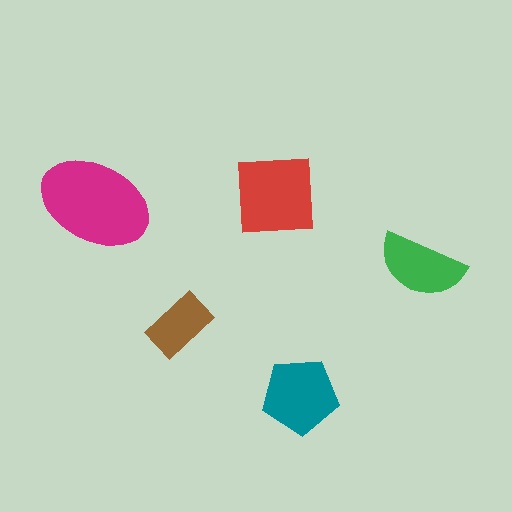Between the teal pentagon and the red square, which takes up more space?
The red square.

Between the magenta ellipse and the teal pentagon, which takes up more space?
The magenta ellipse.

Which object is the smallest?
The brown rectangle.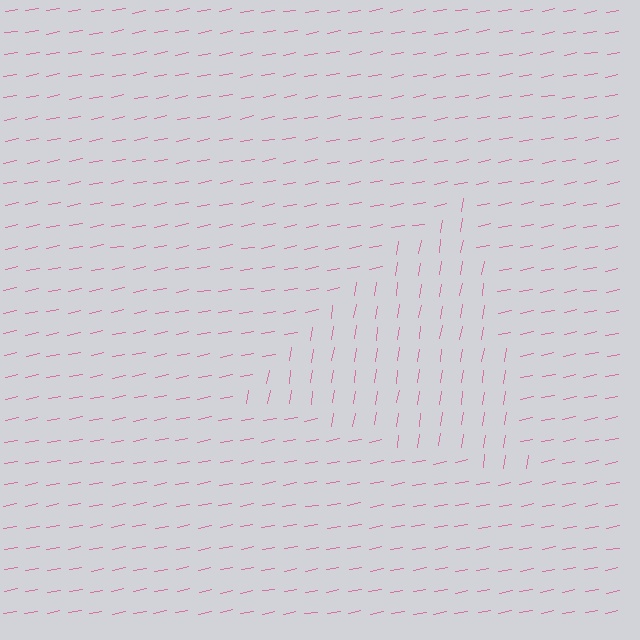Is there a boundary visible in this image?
Yes, there is a texture boundary formed by a change in line orientation.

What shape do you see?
I see a triangle.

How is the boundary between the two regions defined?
The boundary is defined purely by a change in line orientation (approximately 70 degrees difference). All lines are the same color and thickness.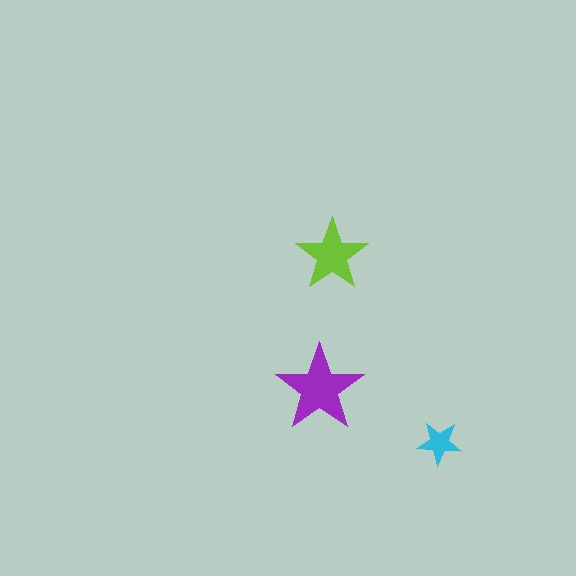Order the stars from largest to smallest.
the purple one, the lime one, the cyan one.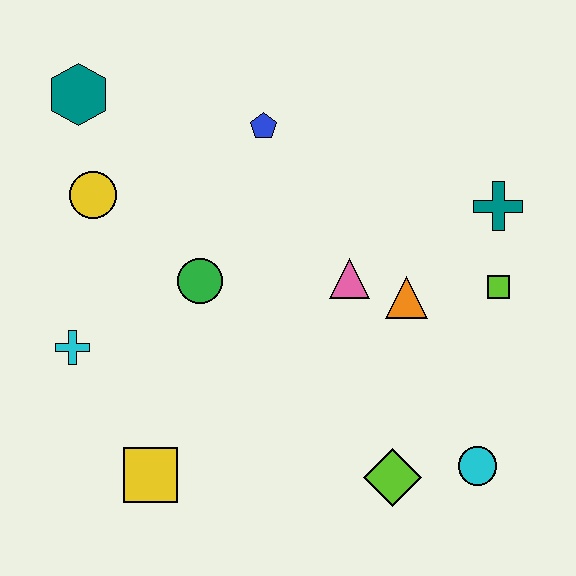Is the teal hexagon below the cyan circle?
No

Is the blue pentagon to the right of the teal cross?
No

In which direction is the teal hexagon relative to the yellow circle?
The teal hexagon is above the yellow circle.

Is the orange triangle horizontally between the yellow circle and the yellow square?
No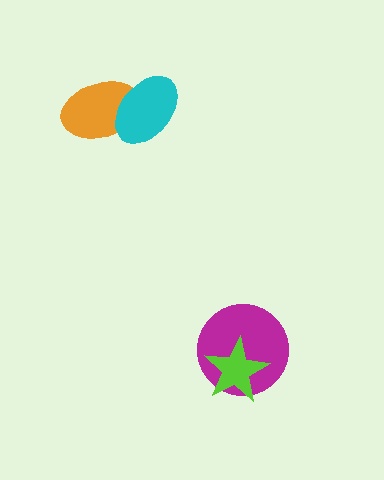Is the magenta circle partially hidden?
Yes, it is partially covered by another shape.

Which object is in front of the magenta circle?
The lime star is in front of the magenta circle.